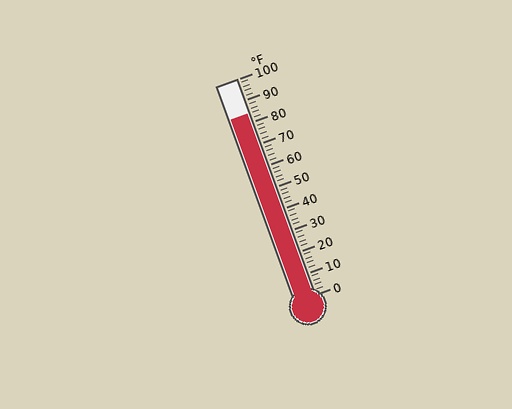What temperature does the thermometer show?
The thermometer shows approximately 84°F.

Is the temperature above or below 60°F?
The temperature is above 60°F.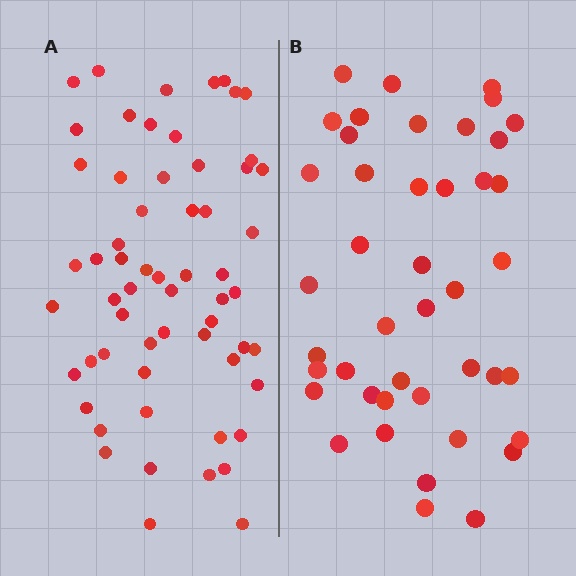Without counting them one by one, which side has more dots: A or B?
Region A (the left region) has more dots.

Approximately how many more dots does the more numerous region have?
Region A has approximately 15 more dots than region B.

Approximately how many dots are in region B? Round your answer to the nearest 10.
About 40 dots. (The exact count is 43, which rounds to 40.)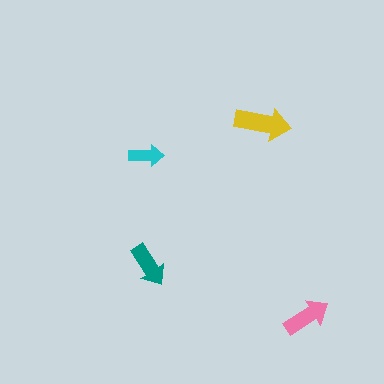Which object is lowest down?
The pink arrow is bottommost.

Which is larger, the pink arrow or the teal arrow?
The pink one.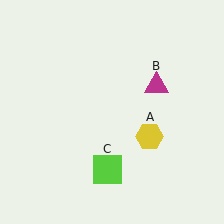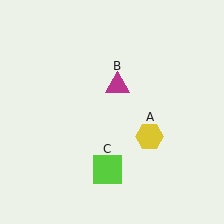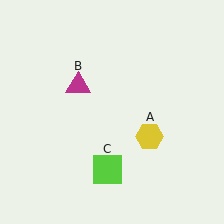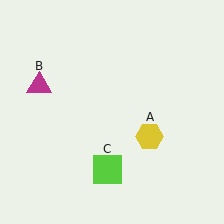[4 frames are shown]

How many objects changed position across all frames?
1 object changed position: magenta triangle (object B).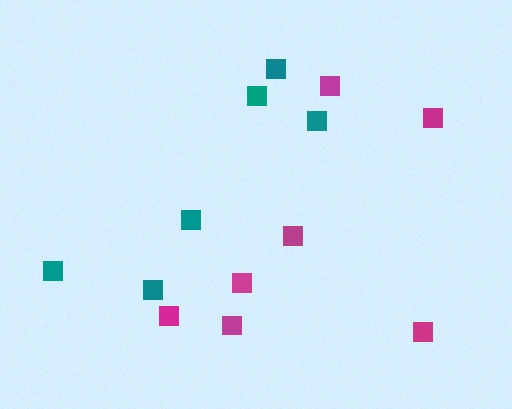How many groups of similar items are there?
There are 2 groups: one group of magenta squares (7) and one group of teal squares (6).